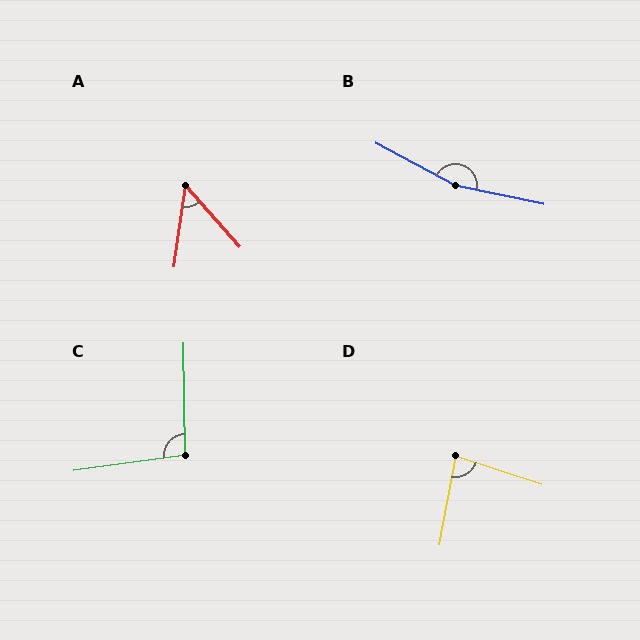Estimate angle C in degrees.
Approximately 97 degrees.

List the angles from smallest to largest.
A (50°), D (82°), C (97°), B (164°).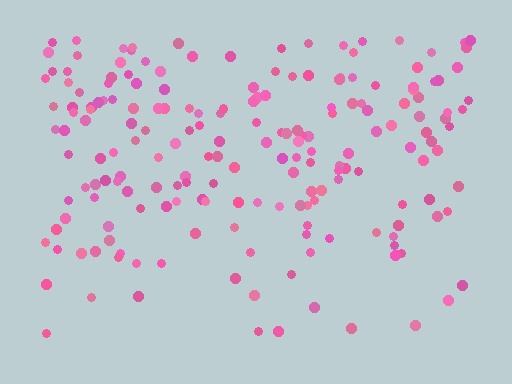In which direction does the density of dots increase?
From bottom to top, with the top side densest.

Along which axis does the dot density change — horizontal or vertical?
Vertical.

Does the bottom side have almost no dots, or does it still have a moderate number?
Still a moderate number, just noticeably fewer than the top.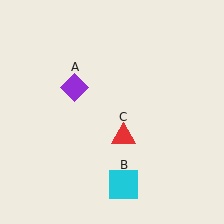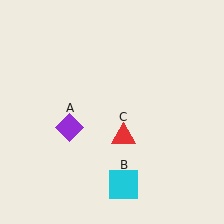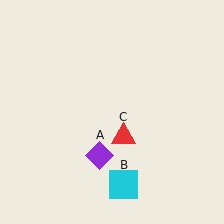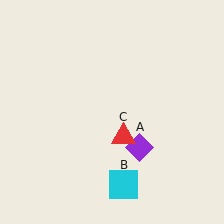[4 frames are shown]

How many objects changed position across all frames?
1 object changed position: purple diamond (object A).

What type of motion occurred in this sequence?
The purple diamond (object A) rotated counterclockwise around the center of the scene.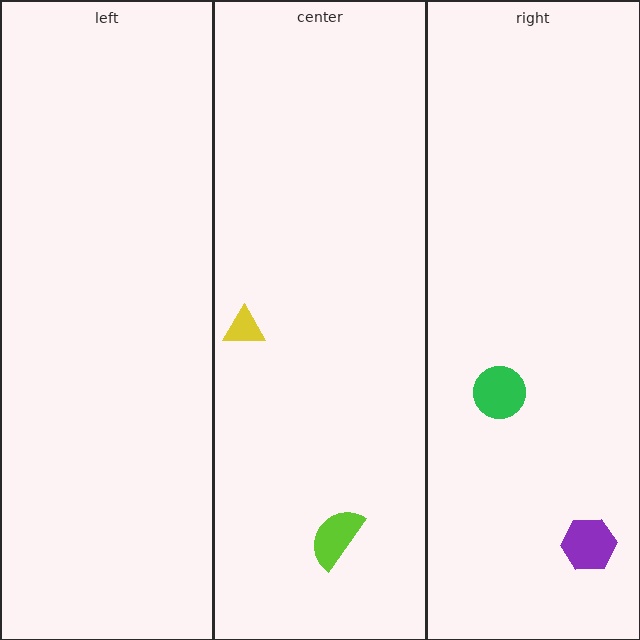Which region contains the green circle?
The right region.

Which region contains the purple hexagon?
The right region.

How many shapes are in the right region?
2.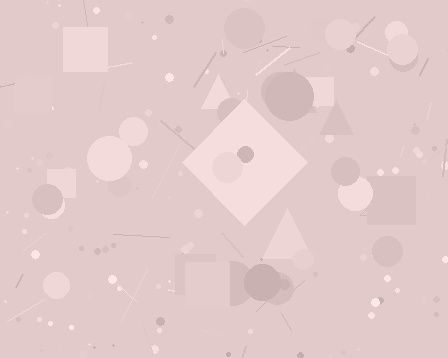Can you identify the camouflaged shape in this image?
The camouflaged shape is a diamond.